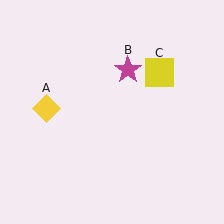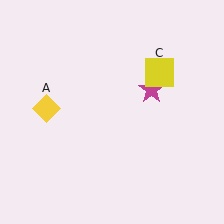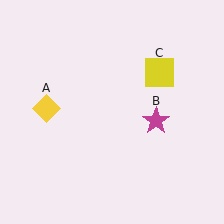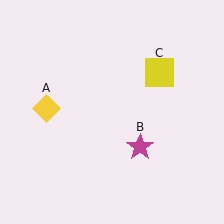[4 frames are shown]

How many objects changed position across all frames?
1 object changed position: magenta star (object B).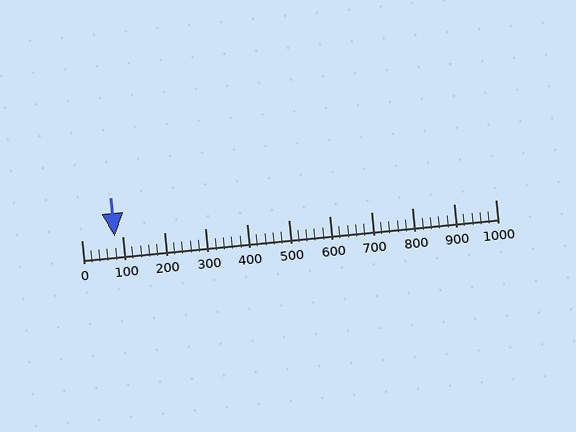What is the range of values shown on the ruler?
The ruler shows values from 0 to 1000.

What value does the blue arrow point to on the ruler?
The blue arrow points to approximately 80.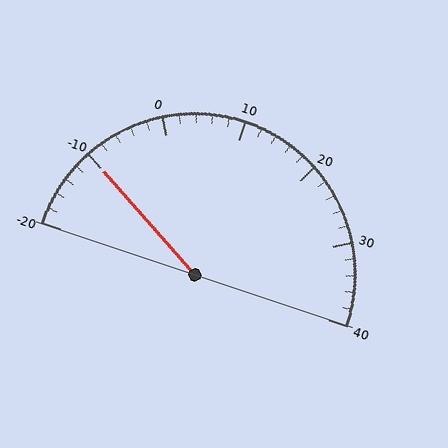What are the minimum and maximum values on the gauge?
The gauge ranges from -20 to 40.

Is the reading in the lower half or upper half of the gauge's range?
The reading is in the lower half of the range (-20 to 40).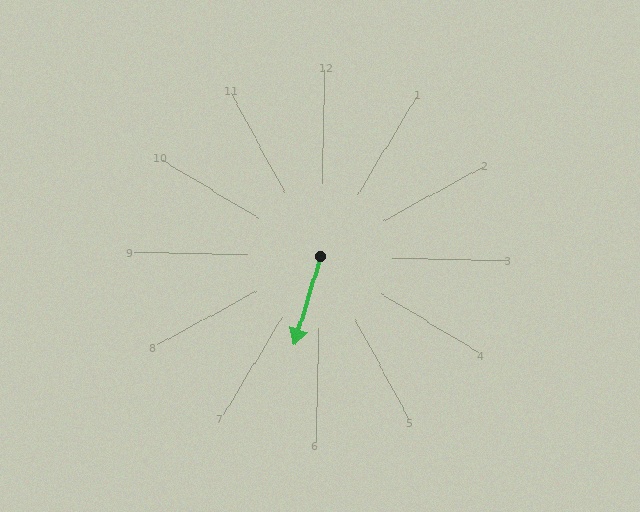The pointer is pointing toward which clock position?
Roughly 7 o'clock.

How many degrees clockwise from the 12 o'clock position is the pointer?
Approximately 195 degrees.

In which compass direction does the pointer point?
South.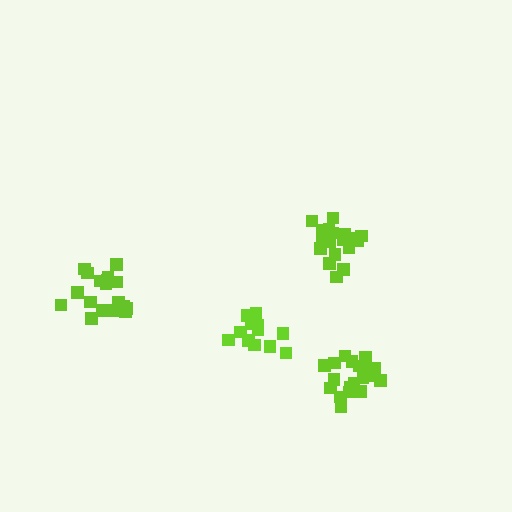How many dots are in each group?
Group 1: 14 dots, Group 2: 19 dots, Group 3: 19 dots, Group 4: 18 dots (70 total).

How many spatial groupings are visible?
There are 4 spatial groupings.